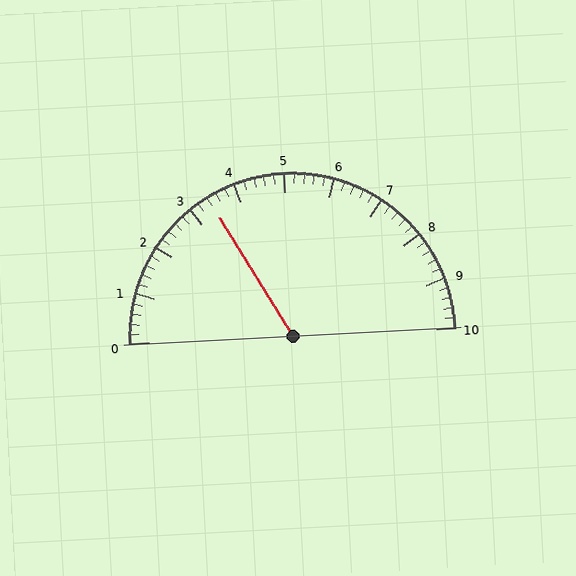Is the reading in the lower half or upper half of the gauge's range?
The reading is in the lower half of the range (0 to 10).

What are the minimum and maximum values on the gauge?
The gauge ranges from 0 to 10.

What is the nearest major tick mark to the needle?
The nearest major tick mark is 3.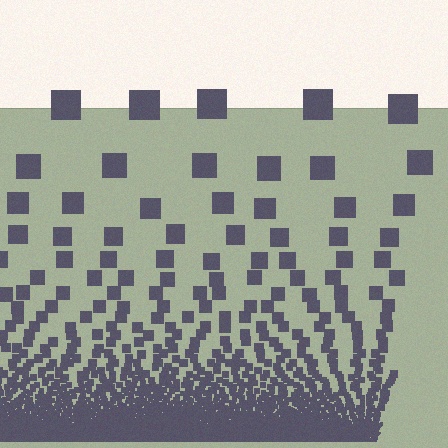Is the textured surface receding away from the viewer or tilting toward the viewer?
The surface appears to tilt toward the viewer. Texture elements get larger and sparser toward the top.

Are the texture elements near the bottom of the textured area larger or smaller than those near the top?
Smaller. The gradient is inverted — elements near the bottom are smaller and denser.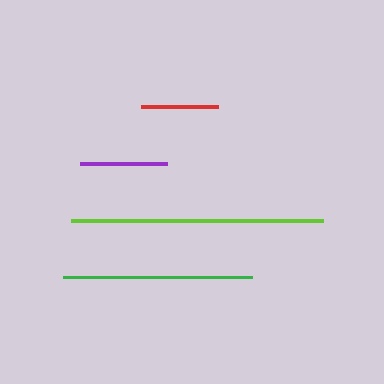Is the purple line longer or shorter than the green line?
The green line is longer than the purple line.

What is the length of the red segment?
The red segment is approximately 76 pixels long.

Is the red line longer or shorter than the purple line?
The purple line is longer than the red line.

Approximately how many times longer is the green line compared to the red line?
The green line is approximately 2.5 times the length of the red line.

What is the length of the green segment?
The green segment is approximately 190 pixels long.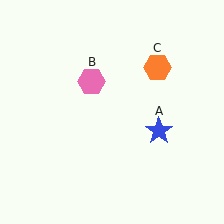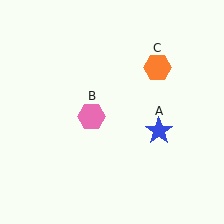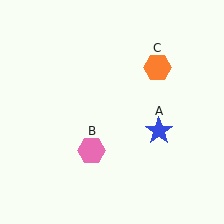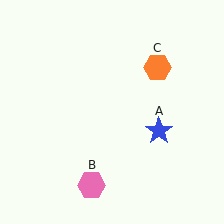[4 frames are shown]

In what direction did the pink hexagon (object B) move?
The pink hexagon (object B) moved down.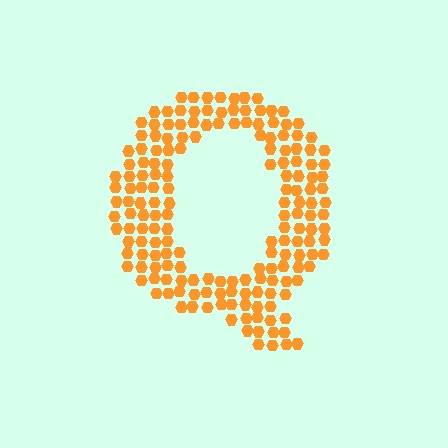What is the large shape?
The large shape is the letter Q.